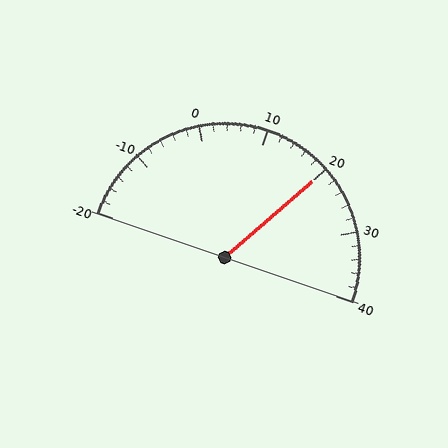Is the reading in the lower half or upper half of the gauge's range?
The reading is in the upper half of the range (-20 to 40).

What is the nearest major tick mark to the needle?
The nearest major tick mark is 20.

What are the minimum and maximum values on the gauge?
The gauge ranges from -20 to 40.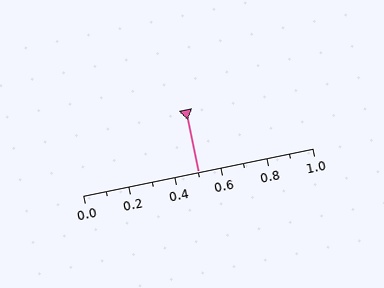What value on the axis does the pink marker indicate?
The marker indicates approximately 0.5.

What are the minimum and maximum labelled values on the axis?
The axis runs from 0.0 to 1.0.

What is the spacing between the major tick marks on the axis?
The major ticks are spaced 0.2 apart.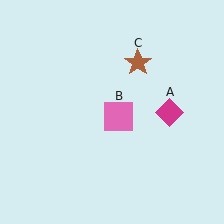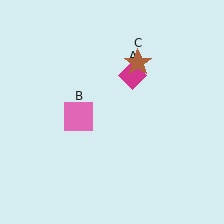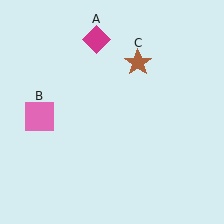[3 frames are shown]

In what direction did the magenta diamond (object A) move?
The magenta diamond (object A) moved up and to the left.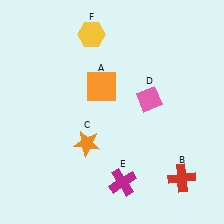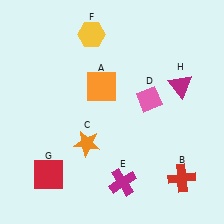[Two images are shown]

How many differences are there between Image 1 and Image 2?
There are 2 differences between the two images.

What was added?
A red square (G), a magenta triangle (H) were added in Image 2.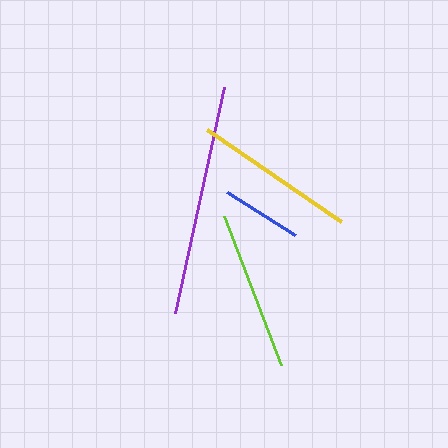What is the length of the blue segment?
The blue segment is approximately 80 pixels long.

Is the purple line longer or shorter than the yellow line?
The purple line is longer than the yellow line.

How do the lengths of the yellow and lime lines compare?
The yellow and lime lines are approximately the same length.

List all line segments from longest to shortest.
From longest to shortest: purple, yellow, lime, blue.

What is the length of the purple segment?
The purple segment is approximately 231 pixels long.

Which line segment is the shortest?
The blue line is the shortest at approximately 80 pixels.